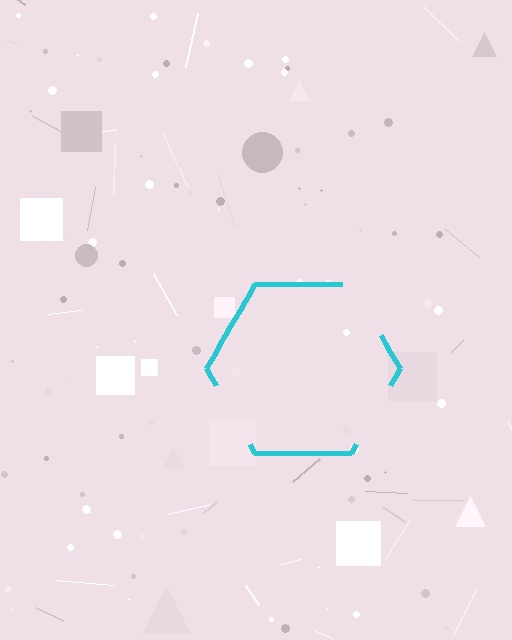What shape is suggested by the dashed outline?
The dashed outline suggests a hexagon.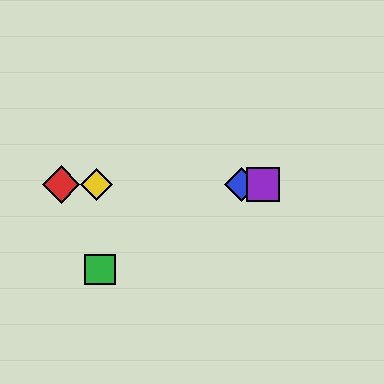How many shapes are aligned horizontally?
4 shapes (the red diamond, the blue diamond, the yellow diamond, the purple square) are aligned horizontally.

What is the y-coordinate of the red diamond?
The red diamond is at y≈184.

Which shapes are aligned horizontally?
The red diamond, the blue diamond, the yellow diamond, the purple square are aligned horizontally.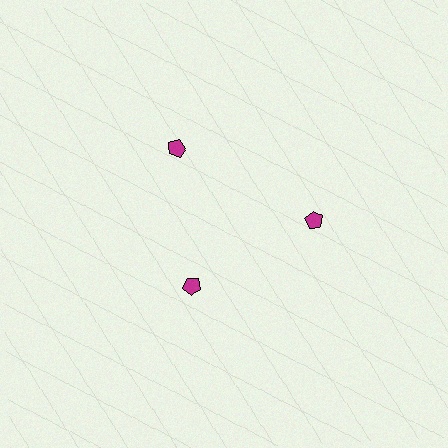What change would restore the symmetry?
The symmetry would be restored by moving it outward, back onto the ring so that all 3 pentagons sit at equal angles and equal distance from the center.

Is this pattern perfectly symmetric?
No. The 3 magenta pentagons are arranged in a ring, but one element near the 7 o'clock position is pulled inward toward the center, breaking the 3-fold rotational symmetry.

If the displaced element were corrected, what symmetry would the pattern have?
It would have 3-fold rotational symmetry — the pattern would map onto itself every 120 degrees.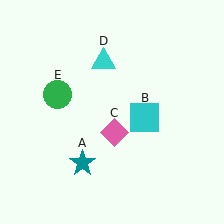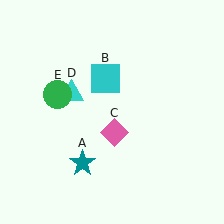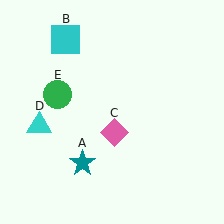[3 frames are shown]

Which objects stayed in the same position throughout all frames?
Teal star (object A) and pink diamond (object C) and green circle (object E) remained stationary.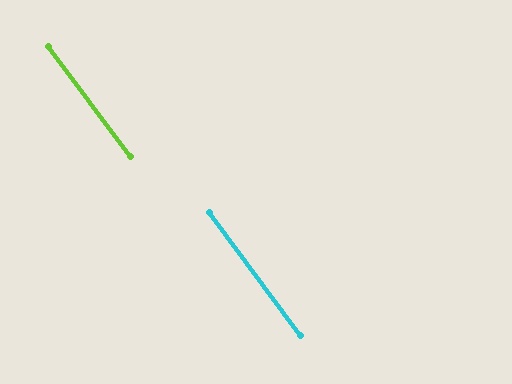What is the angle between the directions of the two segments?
Approximately 0 degrees.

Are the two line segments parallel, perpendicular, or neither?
Parallel — their directions differ by only 0.5°.